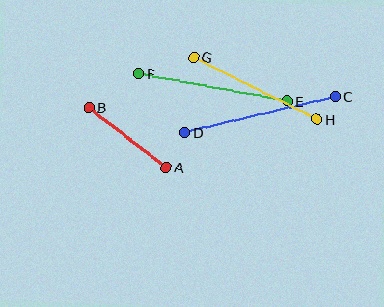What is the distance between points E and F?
The distance is approximately 151 pixels.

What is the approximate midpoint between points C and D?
The midpoint is at approximately (260, 114) pixels.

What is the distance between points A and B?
The distance is approximately 98 pixels.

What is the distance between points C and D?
The distance is approximately 155 pixels.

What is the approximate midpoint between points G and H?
The midpoint is at approximately (255, 88) pixels.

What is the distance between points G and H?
The distance is approximately 138 pixels.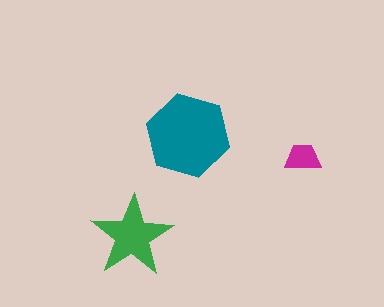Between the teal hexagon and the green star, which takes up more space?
The teal hexagon.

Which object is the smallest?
The magenta trapezoid.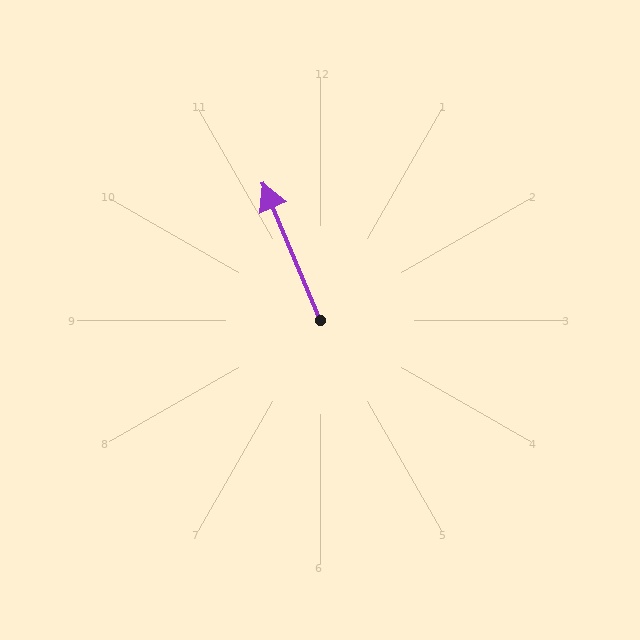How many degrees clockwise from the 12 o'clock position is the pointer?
Approximately 337 degrees.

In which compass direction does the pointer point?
Northwest.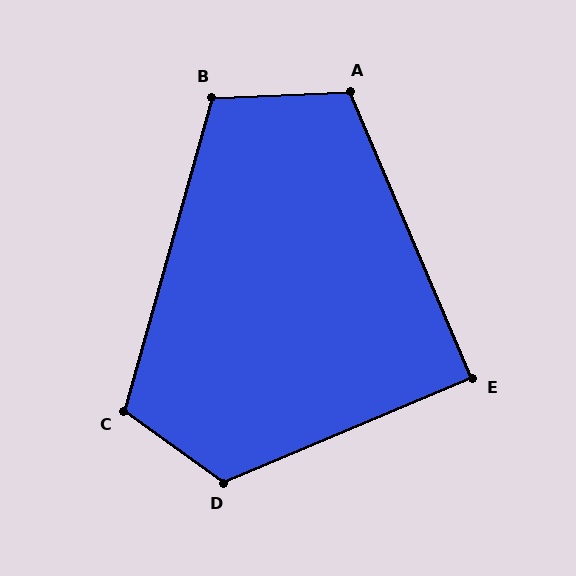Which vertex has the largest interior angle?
D, at approximately 122 degrees.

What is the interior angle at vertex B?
Approximately 108 degrees (obtuse).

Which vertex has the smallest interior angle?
E, at approximately 90 degrees.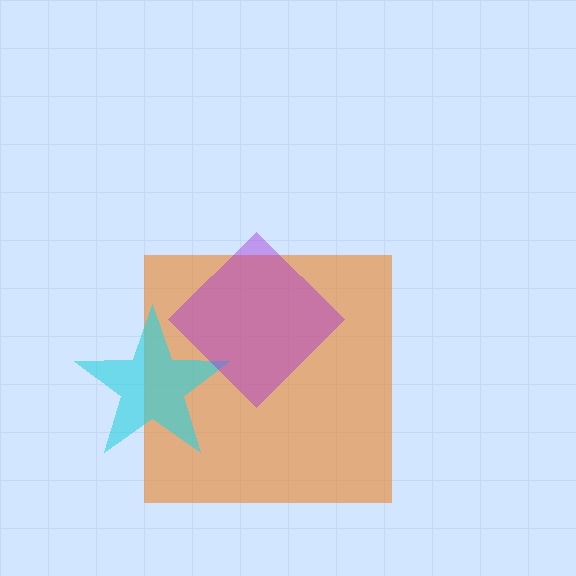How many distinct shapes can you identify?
There are 3 distinct shapes: an orange square, a cyan star, a purple diamond.